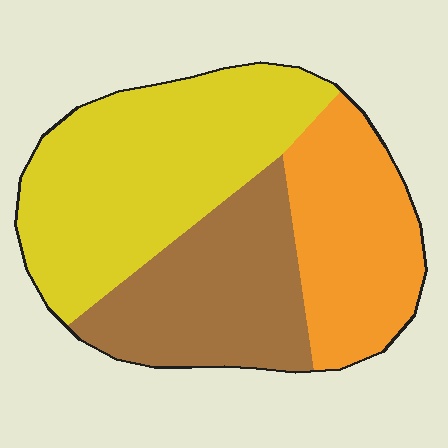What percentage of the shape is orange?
Orange covers 27% of the shape.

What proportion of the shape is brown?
Brown takes up between a sixth and a third of the shape.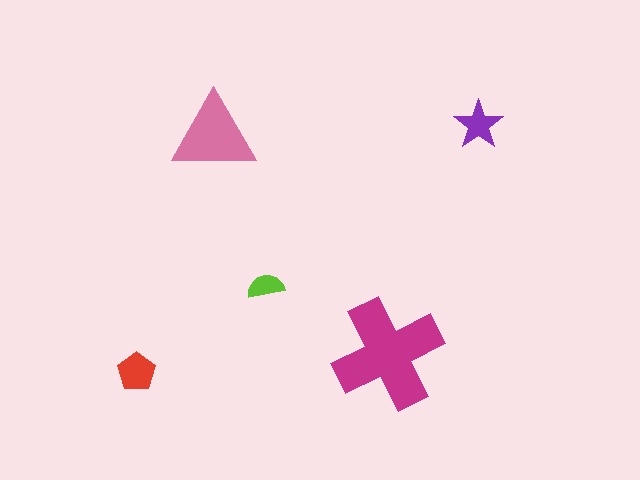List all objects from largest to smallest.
The magenta cross, the pink triangle, the red pentagon, the purple star, the lime semicircle.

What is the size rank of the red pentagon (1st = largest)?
3rd.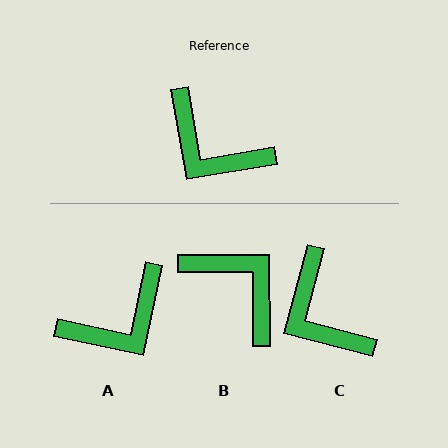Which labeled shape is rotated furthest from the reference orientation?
B, about 170 degrees away.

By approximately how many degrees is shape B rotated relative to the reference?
Approximately 170 degrees counter-clockwise.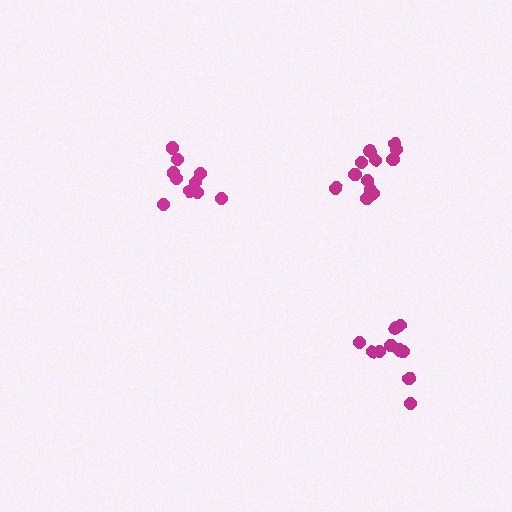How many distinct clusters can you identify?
There are 3 distinct clusters.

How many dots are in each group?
Group 1: 11 dots, Group 2: 10 dots, Group 3: 12 dots (33 total).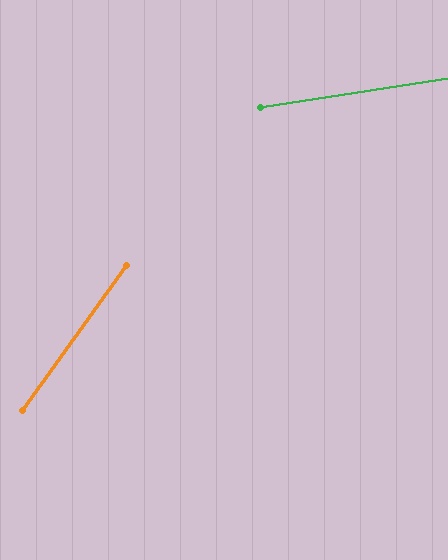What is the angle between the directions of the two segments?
Approximately 45 degrees.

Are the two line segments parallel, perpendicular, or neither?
Neither parallel nor perpendicular — they differ by about 45°.